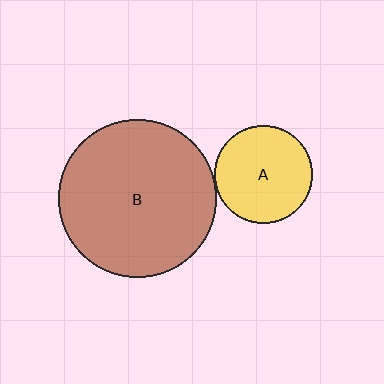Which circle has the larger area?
Circle B (brown).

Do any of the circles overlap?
No, none of the circles overlap.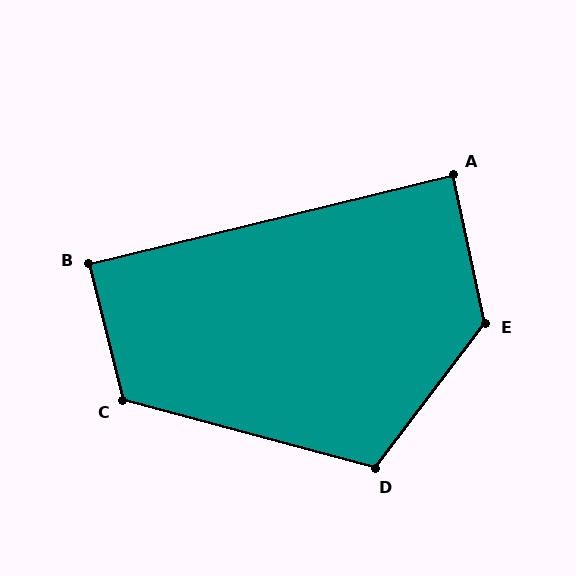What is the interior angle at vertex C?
Approximately 119 degrees (obtuse).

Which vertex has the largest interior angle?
E, at approximately 131 degrees.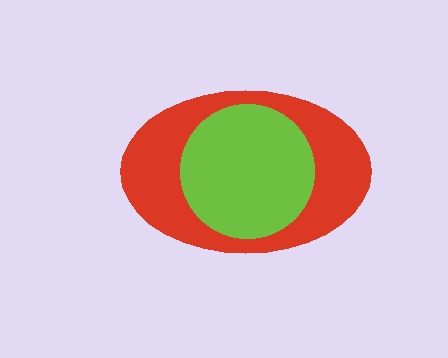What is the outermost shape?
The red ellipse.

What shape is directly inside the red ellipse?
The lime circle.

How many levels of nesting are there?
2.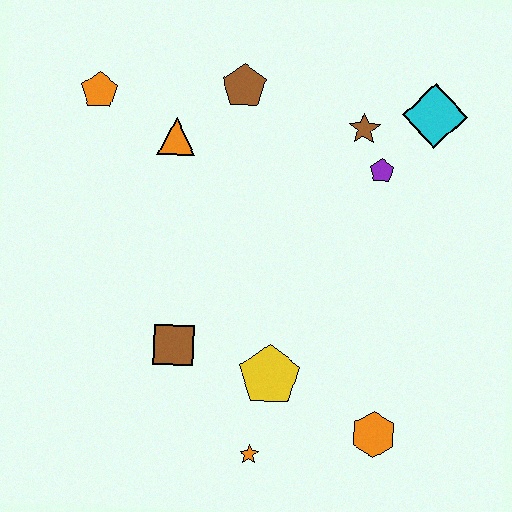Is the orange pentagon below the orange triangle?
No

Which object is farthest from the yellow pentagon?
The orange pentagon is farthest from the yellow pentagon.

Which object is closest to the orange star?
The yellow pentagon is closest to the orange star.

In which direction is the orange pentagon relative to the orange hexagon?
The orange pentagon is above the orange hexagon.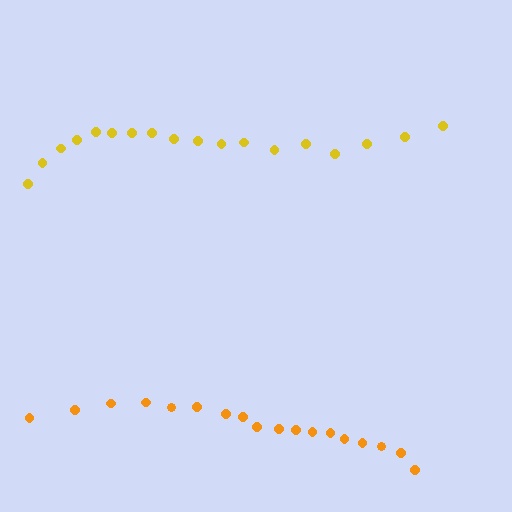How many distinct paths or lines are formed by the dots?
There are 2 distinct paths.